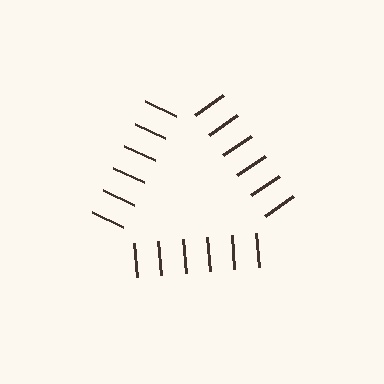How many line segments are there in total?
18 — 6 along each of the 3 edges.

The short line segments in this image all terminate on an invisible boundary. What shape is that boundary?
An illusory triangle — the line segments terminate on its edges but no continuous stroke is drawn.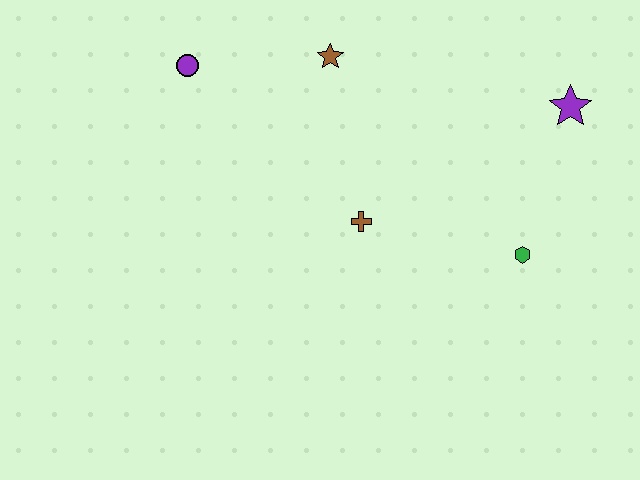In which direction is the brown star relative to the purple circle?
The brown star is to the right of the purple circle.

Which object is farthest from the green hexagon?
The purple circle is farthest from the green hexagon.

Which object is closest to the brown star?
The purple circle is closest to the brown star.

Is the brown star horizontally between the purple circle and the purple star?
Yes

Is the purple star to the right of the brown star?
Yes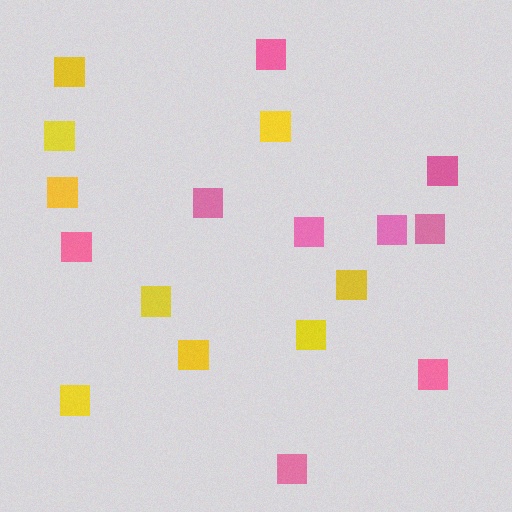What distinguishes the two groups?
There are 2 groups: one group of pink squares (9) and one group of yellow squares (9).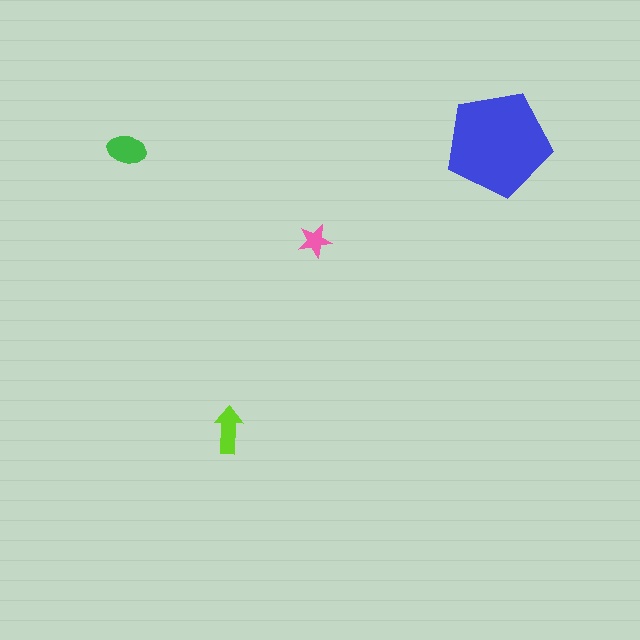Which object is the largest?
The blue pentagon.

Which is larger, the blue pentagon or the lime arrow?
The blue pentagon.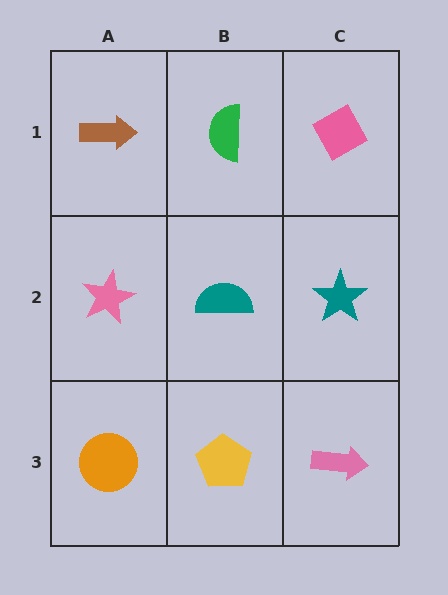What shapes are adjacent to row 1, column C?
A teal star (row 2, column C), a green semicircle (row 1, column B).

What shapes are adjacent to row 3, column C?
A teal star (row 2, column C), a yellow pentagon (row 3, column B).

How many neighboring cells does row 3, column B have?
3.